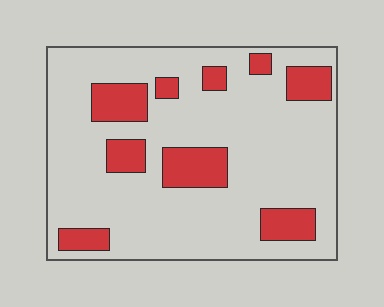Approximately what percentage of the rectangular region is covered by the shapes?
Approximately 20%.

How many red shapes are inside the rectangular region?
9.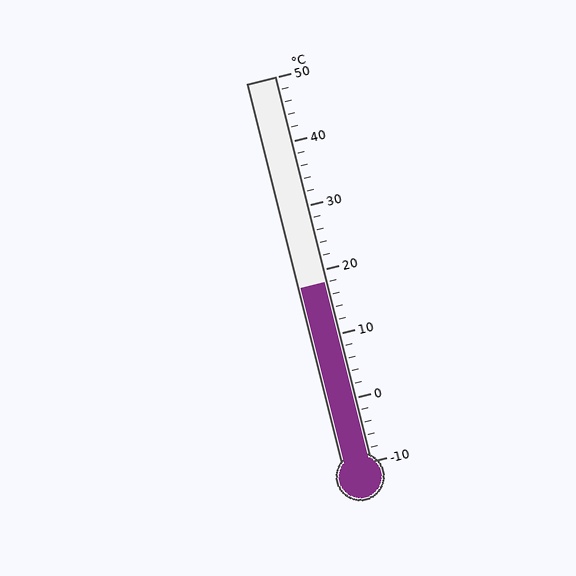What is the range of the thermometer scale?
The thermometer scale ranges from -10°C to 50°C.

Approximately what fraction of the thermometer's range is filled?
The thermometer is filled to approximately 45% of its range.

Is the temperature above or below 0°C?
The temperature is above 0°C.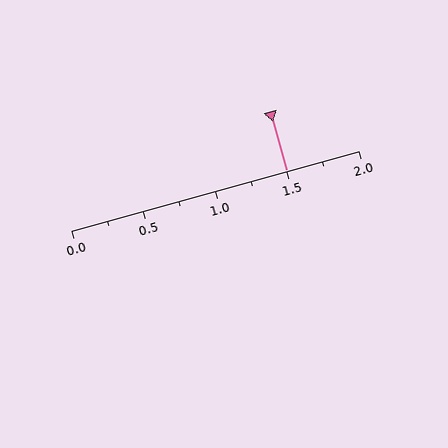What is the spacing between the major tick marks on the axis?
The major ticks are spaced 0.5 apart.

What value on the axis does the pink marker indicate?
The marker indicates approximately 1.5.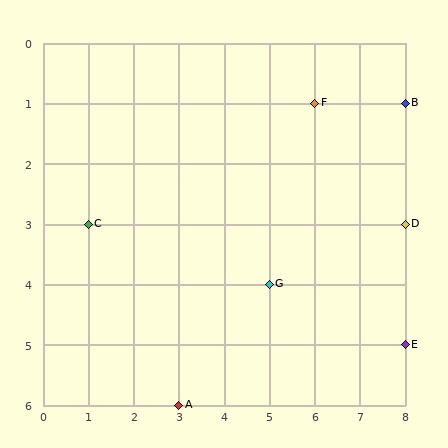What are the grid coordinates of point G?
Point G is at grid coordinates (5, 4).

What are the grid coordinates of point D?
Point D is at grid coordinates (8, 3).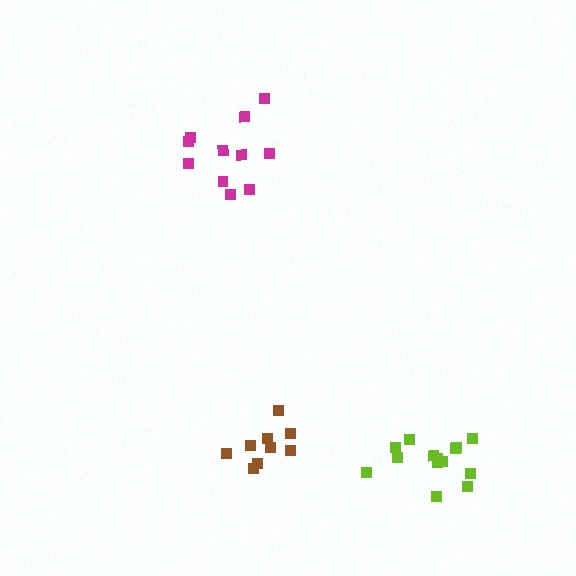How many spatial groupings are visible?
There are 3 spatial groupings.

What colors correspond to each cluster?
The clusters are colored: lime, magenta, brown.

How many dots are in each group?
Group 1: 14 dots, Group 2: 11 dots, Group 3: 9 dots (34 total).